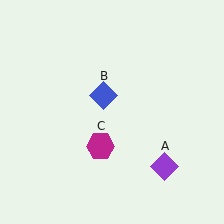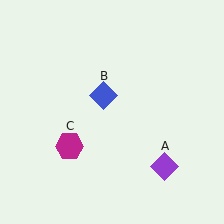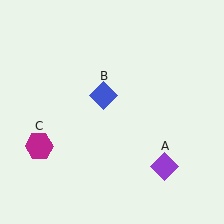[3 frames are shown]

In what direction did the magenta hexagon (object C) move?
The magenta hexagon (object C) moved left.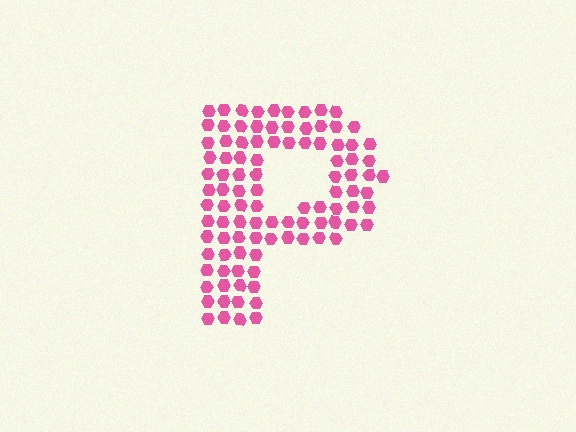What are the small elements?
The small elements are hexagons.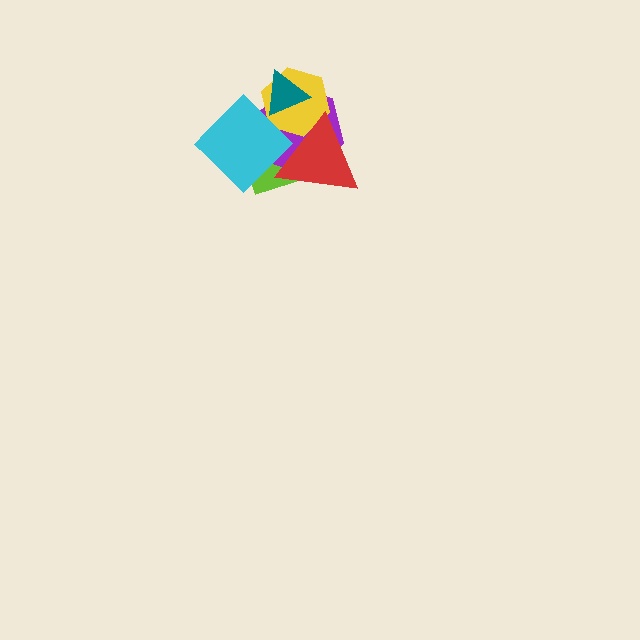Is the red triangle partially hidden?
Yes, it is partially covered by another shape.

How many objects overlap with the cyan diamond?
5 objects overlap with the cyan diamond.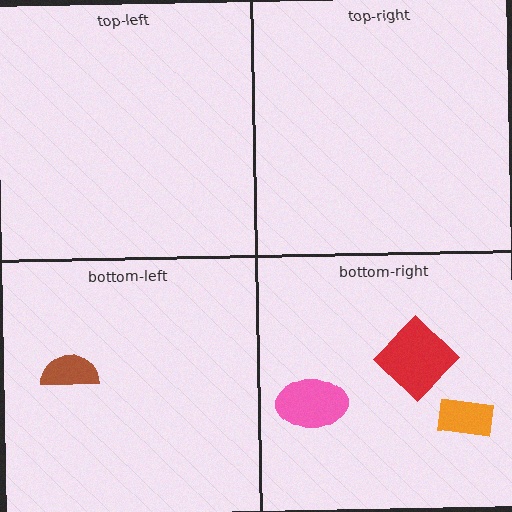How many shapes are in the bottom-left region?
1.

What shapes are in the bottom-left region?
The brown semicircle.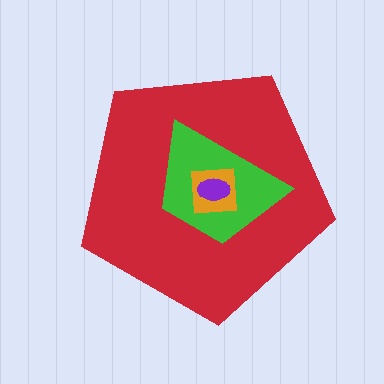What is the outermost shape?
The red pentagon.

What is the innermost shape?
The purple ellipse.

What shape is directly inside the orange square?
The purple ellipse.